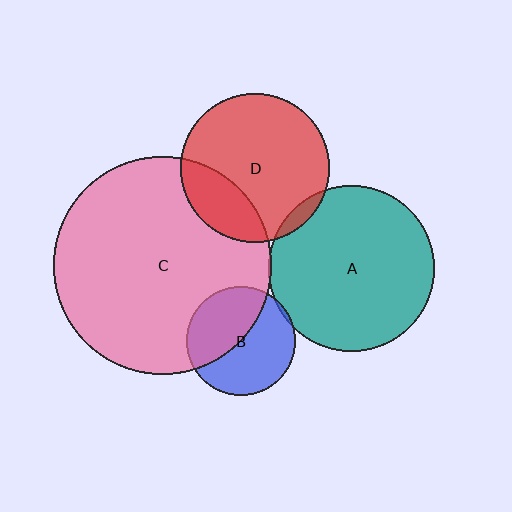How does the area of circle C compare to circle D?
Approximately 2.1 times.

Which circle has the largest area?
Circle C (pink).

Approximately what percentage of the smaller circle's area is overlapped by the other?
Approximately 5%.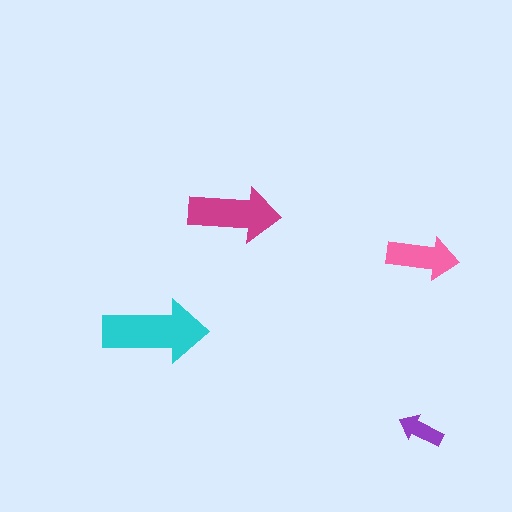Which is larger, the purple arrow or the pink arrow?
The pink one.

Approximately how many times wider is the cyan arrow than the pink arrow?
About 1.5 times wider.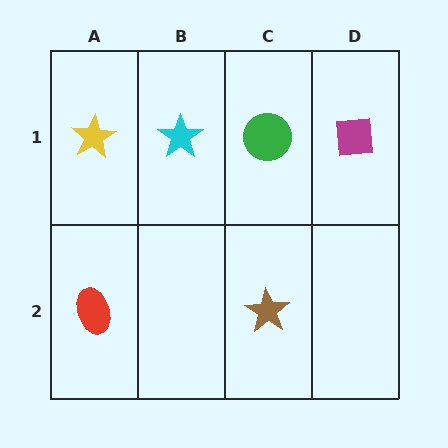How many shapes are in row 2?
2 shapes.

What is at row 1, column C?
A green circle.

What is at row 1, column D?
A magenta square.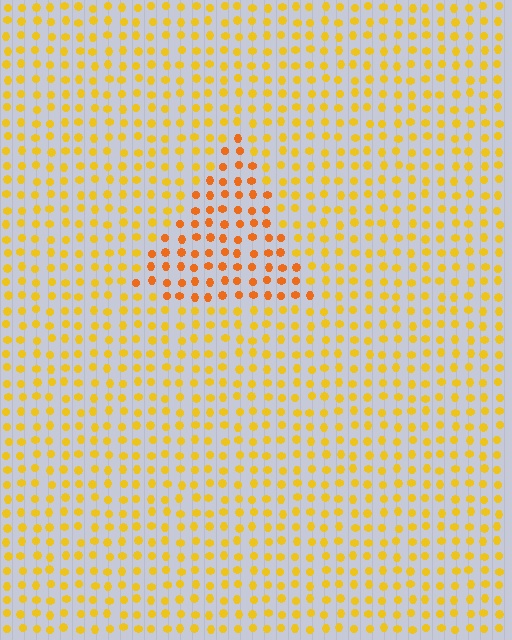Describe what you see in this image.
The image is filled with small yellow elements in a uniform arrangement. A triangle-shaped region is visible where the elements are tinted to a slightly different hue, forming a subtle color boundary.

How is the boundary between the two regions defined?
The boundary is defined purely by a slight shift in hue (about 25 degrees). Spacing, size, and orientation are identical on both sides.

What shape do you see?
I see a triangle.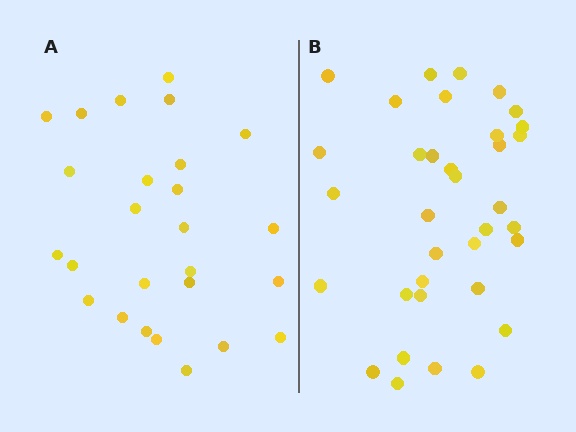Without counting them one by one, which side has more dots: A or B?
Region B (the right region) has more dots.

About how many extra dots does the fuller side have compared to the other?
Region B has roughly 8 or so more dots than region A.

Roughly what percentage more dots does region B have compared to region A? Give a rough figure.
About 35% more.